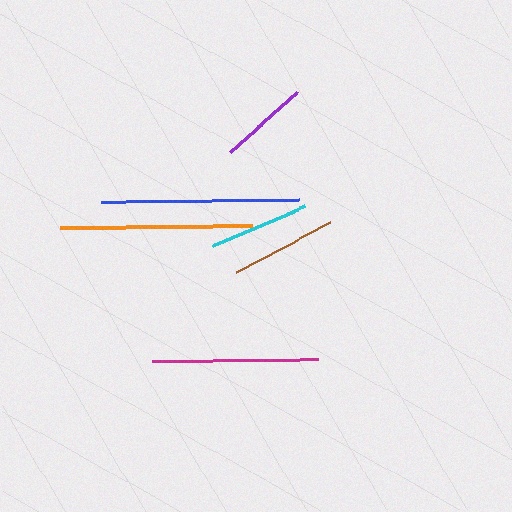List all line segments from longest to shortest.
From longest to shortest: blue, orange, magenta, brown, cyan, purple.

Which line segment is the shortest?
The purple line is the shortest at approximately 90 pixels.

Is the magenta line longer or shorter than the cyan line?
The magenta line is longer than the cyan line.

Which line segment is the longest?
The blue line is the longest at approximately 198 pixels.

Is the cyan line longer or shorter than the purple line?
The cyan line is longer than the purple line.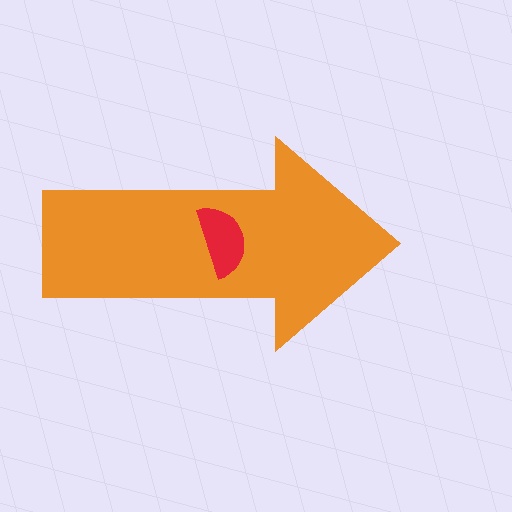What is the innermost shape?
The red semicircle.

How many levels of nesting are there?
2.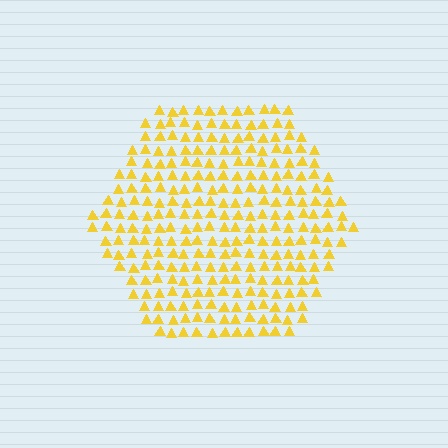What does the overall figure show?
The overall figure shows a hexagon.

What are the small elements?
The small elements are triangles.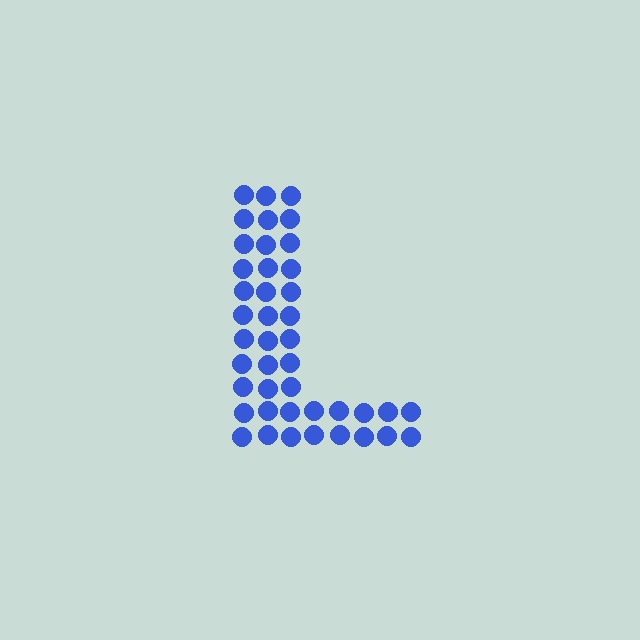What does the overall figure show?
The overall figure shows the letter L.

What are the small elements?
The small elements are circles.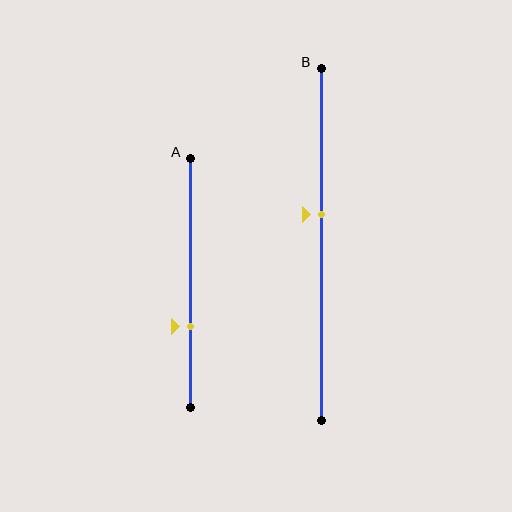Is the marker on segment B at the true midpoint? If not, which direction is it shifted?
No, the marker on segment B is shifted upward by about 9% of the segment length.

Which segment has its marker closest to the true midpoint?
Segment B has its marker closest to the true midpoint.